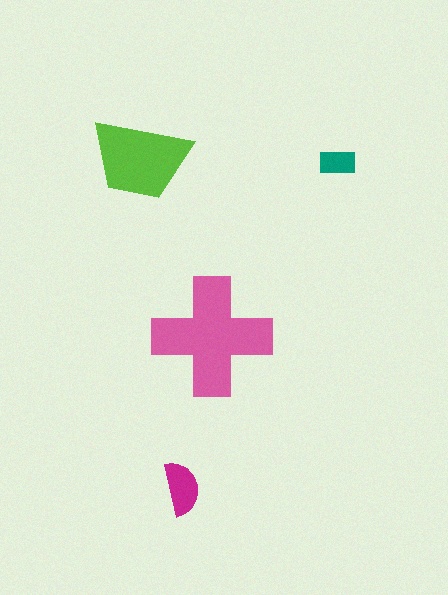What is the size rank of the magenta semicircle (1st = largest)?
3rd.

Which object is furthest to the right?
The teal rectangle is rightmost.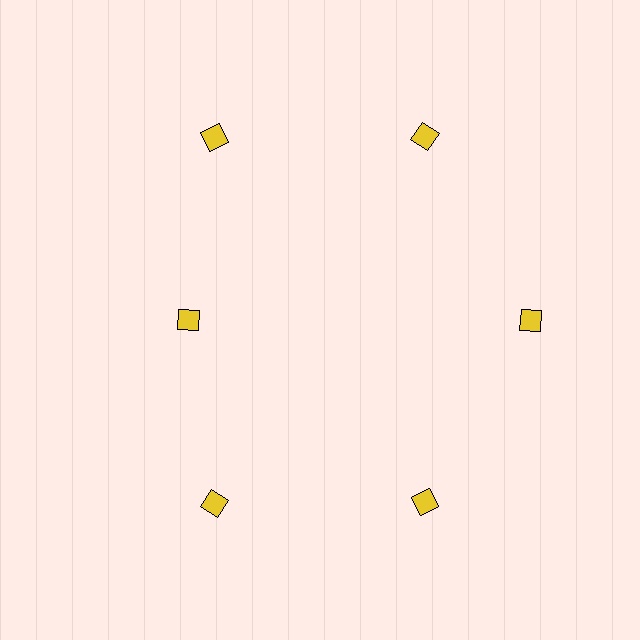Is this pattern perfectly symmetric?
No. The 6 yellow diamonds are arranged in a ring, but one element near the 9 o'clock position is pulled inward toward the center, breaking the 6-fold rotational symmetry.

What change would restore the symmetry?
The symmetry would be restored by moving it outward, back onto the ring so that all 6 diamonds sit at equal angles and equal distance from the center.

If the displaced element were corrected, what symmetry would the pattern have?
It would have 6-fold rotational symmetry — the pattern would map onto itself every 60 degrees.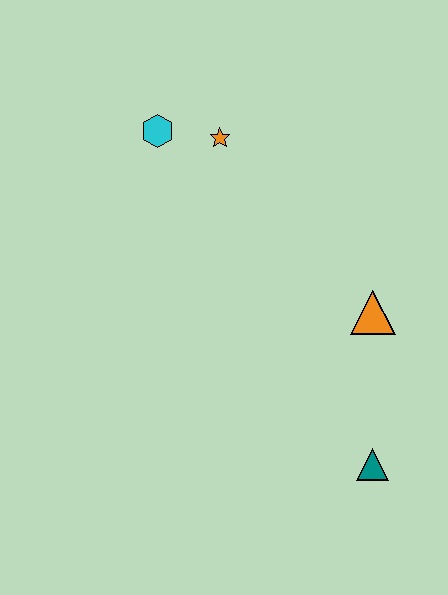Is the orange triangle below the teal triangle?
No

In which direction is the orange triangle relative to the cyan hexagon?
The orange triangle is to the right of the cyan hexagon.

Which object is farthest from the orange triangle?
The cyan hexagon is farthest from the orange triangle.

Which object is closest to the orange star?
The cyan hexagon is closest to the orange star.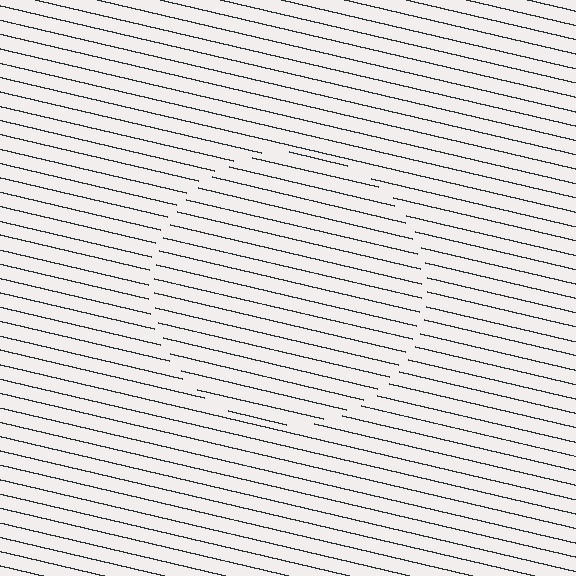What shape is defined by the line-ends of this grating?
An illusory circle. The interior of the shape contains the same grating, shifted by half a period — the contour is defined by the phase discontinuity where line-ends from the inner and outer gratings abut.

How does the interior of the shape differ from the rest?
The interior of the shape contains the same grating, shifted by half a period — the contour is defined by the phase discontinuity where line-ends from the inner and outer gratings abut.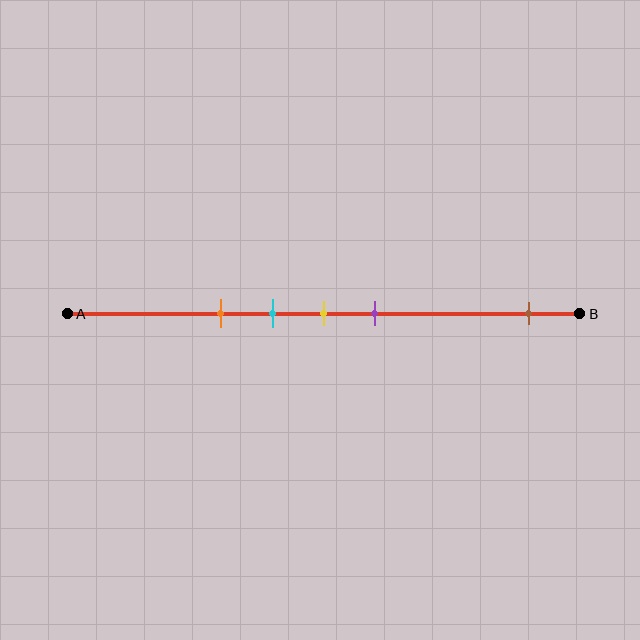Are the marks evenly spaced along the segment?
No, the marks are not evenly spaced.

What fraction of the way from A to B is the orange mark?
The orange mark is approximately 30% (0.3) of the way from A to B.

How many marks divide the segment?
There are 5 marks dividing the segment.